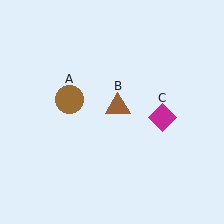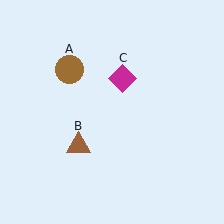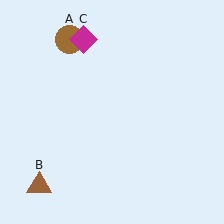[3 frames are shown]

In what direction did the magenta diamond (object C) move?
The magenta diamond (object C) moved up and to the left.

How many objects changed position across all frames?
3 objects changed position: brown circle (object A), brown triangle (object B), magenta diamond (object C).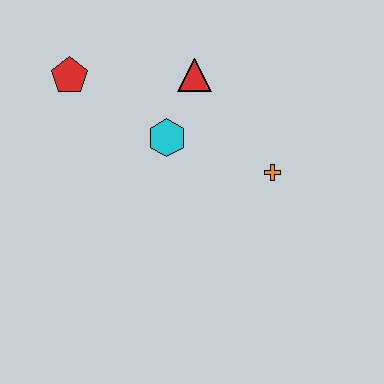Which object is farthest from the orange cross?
The red pentagon is farthest from the orange cross.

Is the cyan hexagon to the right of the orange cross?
No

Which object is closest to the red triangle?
The cyan hexagon is closest to the red triangle.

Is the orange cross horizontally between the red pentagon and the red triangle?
No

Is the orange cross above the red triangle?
No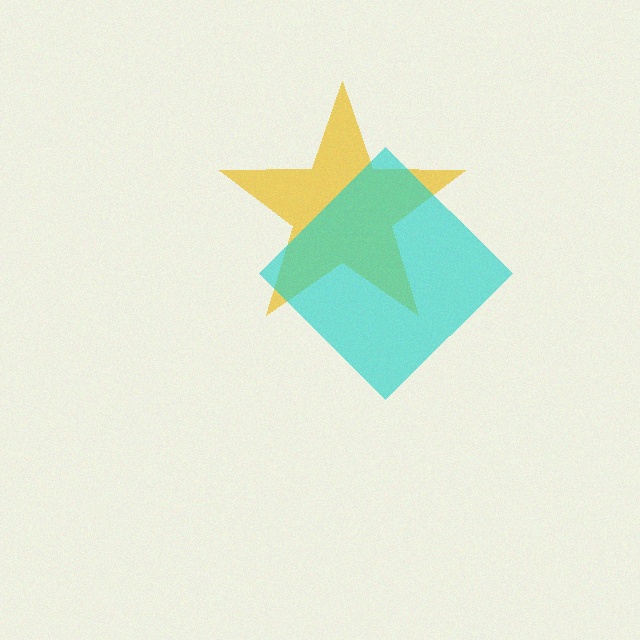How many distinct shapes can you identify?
There are 2 distinct shapes: a yellow star, a cyan diamond.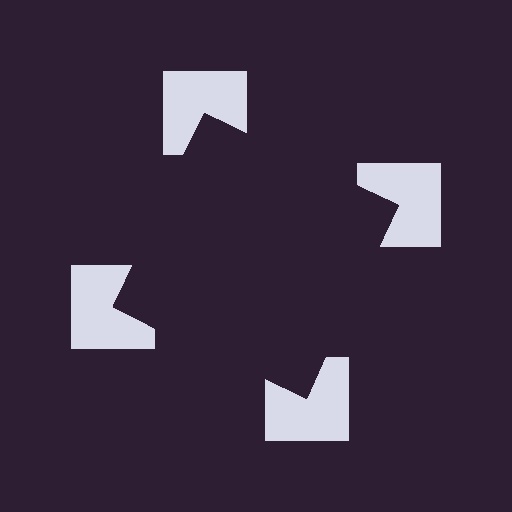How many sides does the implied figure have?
4 sides.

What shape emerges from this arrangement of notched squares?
An illusory square — its edges are inferred from the aligned wedge cuts in the notched squares, not physically drawn.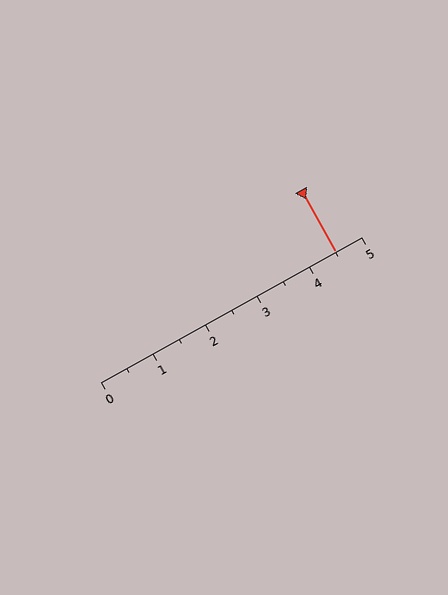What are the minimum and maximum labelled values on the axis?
The axis runs from 0 to 5.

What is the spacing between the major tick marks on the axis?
The major ticks are spaced 1 apart.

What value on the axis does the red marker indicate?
The marker indicates approximately 4.5.